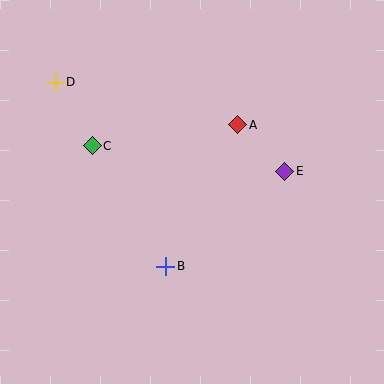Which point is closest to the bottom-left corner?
Point B is closest to the bottom-left corner.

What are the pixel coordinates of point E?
Point E is at (285, 171).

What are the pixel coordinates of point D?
Point D is at (55, 82).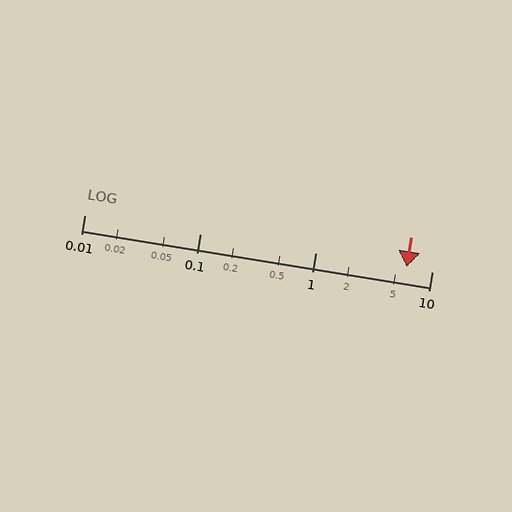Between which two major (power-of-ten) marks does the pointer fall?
The pointer is between 1 and 10.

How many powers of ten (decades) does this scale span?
The scale spans 3 decades, from 0.01 to 10.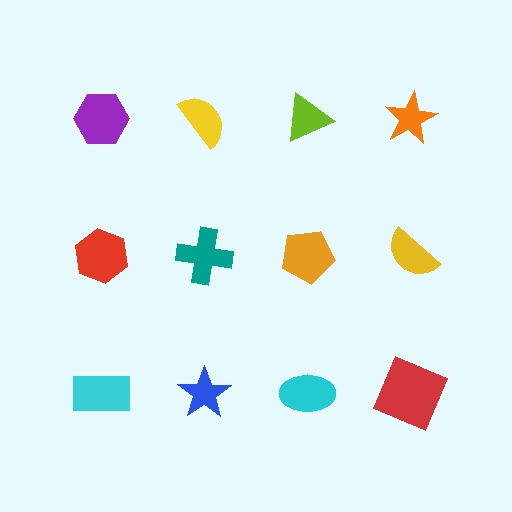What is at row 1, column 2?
A yellow semicircle.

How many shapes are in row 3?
4 shapes.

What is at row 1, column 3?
A lime triangle.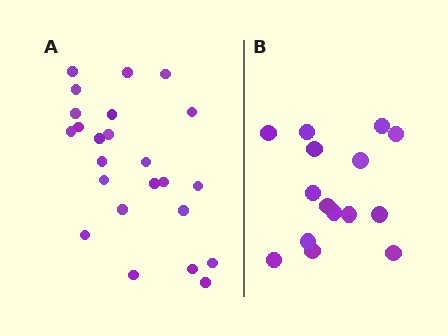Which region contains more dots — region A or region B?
Region A (the left region) has more dots.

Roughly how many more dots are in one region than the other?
Region A has roughly 8 or so more dots than region B.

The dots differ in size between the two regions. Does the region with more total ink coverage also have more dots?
No. Region B has more total ink coverage because its dots are larger, but region A actually contains more individual dots. Total area can be misleading — the number of items is what matters here.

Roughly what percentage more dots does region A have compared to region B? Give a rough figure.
About 60% more.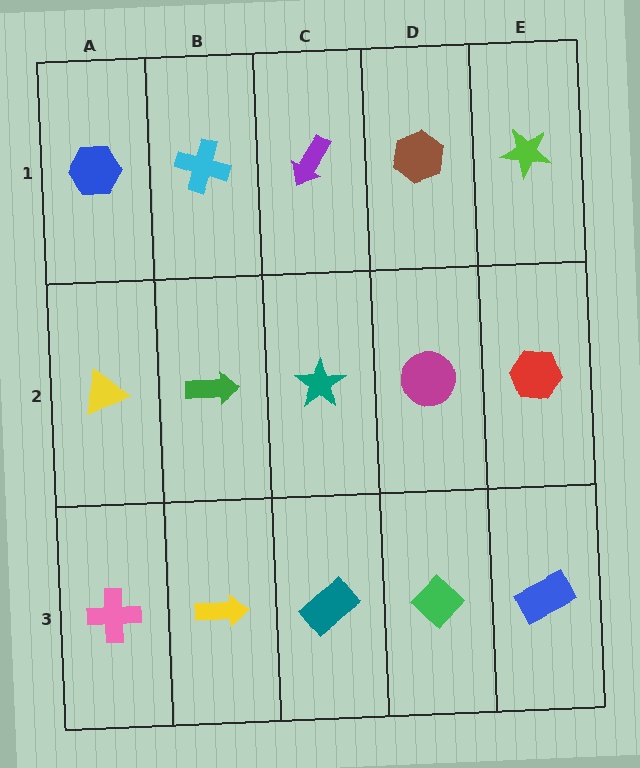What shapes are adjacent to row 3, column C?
A teal star (row 2, column C), a yellow arrow (row 3, column B), a green diamond (row 3, column D).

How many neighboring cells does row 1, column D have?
3.